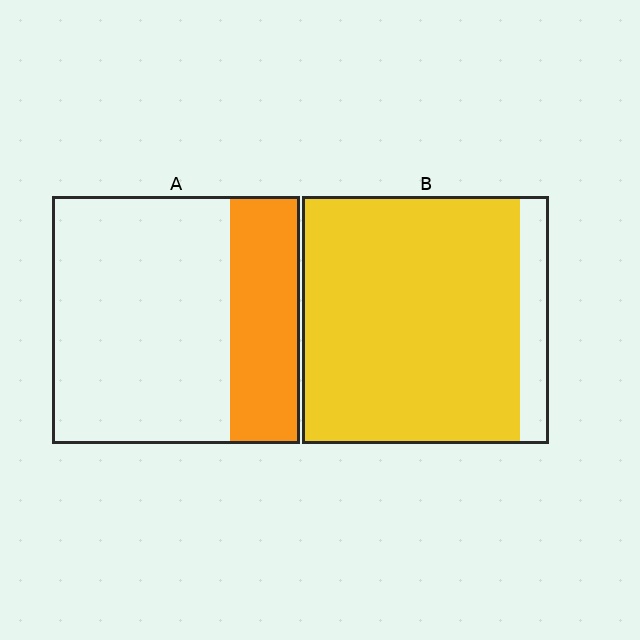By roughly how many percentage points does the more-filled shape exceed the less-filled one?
By roughly 60 percentage points (B over A).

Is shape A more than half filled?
No.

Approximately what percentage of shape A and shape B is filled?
A is approximately 30% and B is approximately 90%.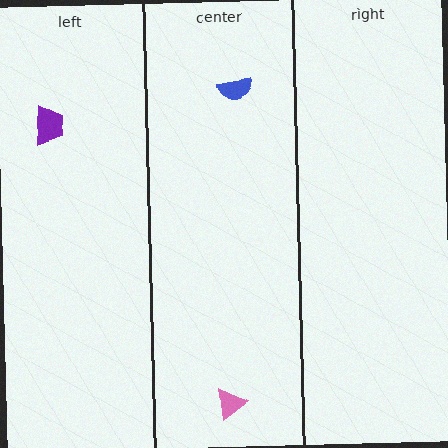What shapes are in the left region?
The purple trapezoid.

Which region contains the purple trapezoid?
The left region.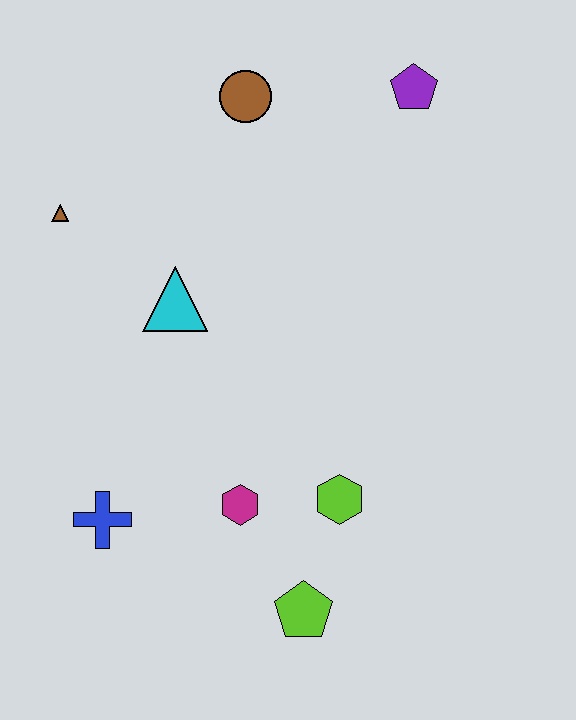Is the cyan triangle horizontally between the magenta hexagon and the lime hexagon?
No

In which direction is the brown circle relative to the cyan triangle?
The brown circle is above the cyan triangle.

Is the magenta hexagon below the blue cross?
No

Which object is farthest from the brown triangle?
The lime pentagon is farthest from the brown triangle.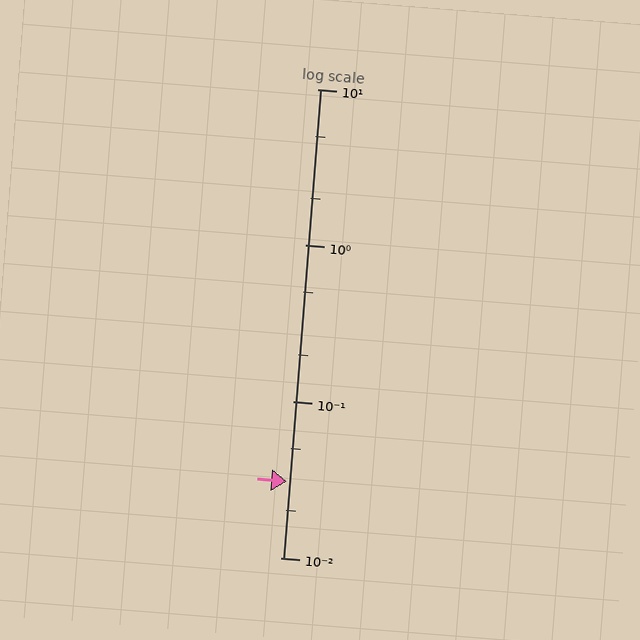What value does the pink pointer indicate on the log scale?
The pointer indicates approximately 0.031.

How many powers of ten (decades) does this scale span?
The scale spans 3 decades, from 0.01 to 10.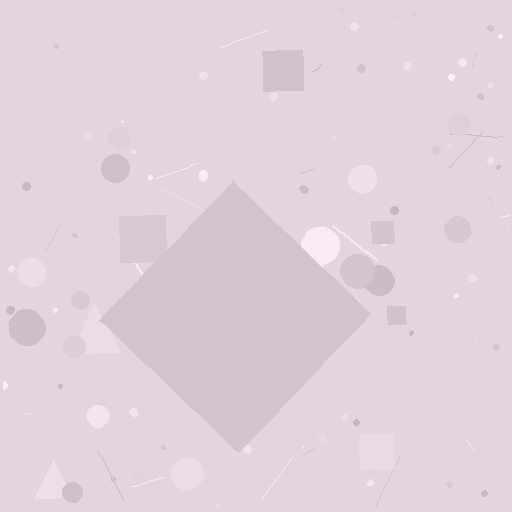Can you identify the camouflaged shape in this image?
The camouflaged shape is a diamond.